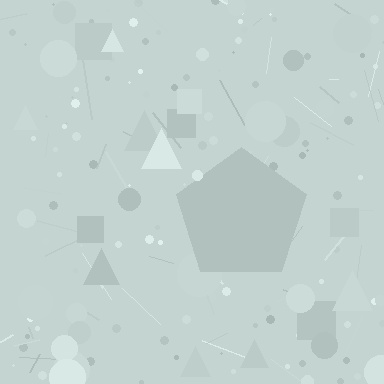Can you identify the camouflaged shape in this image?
The camouflaged shape is a pentagon.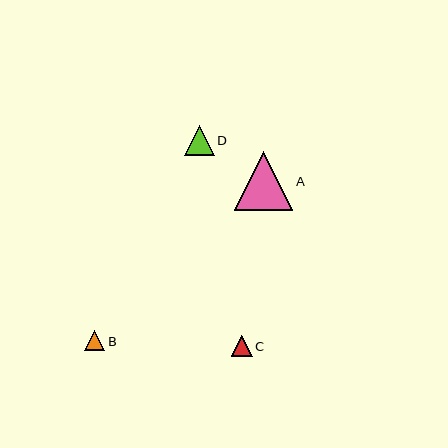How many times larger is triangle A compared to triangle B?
Triangle A is approximately 2.9 times the size of triangle B.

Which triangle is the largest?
Triangle A is the largest with a size of approximately 59 pixels.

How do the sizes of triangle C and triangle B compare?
Triangle C and triangle B are approximately the same size.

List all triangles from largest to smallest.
From largest to smallest: A, D, C, B.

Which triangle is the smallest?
Triangle B is the smallest with a size of approximately 20 pixels.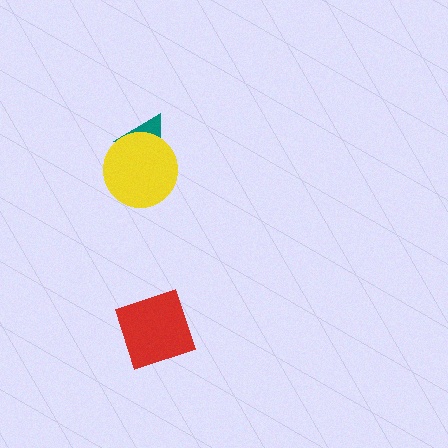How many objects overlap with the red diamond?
0 objects overlap with the red diamond.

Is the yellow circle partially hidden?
No, no other shape covers it.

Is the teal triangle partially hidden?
Yes, it is partially covered by another shape.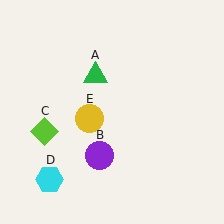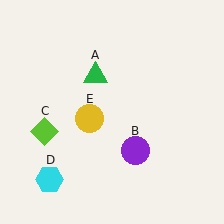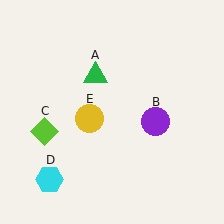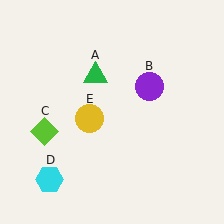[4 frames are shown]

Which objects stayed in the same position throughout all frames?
Green triangle (object A) and lime diamond (object C) and cyan hexagon (object D) and yellow circle (object E) remained stationary.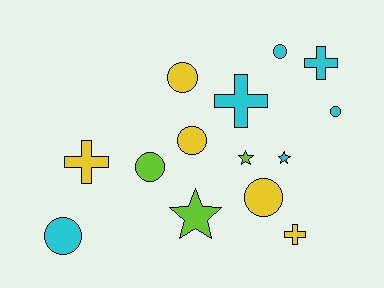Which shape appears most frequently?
Circle, with 7 objects.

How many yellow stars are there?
There are no yellow stars.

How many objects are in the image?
There are 14 objects.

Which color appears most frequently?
Cyan, with 6 objects.